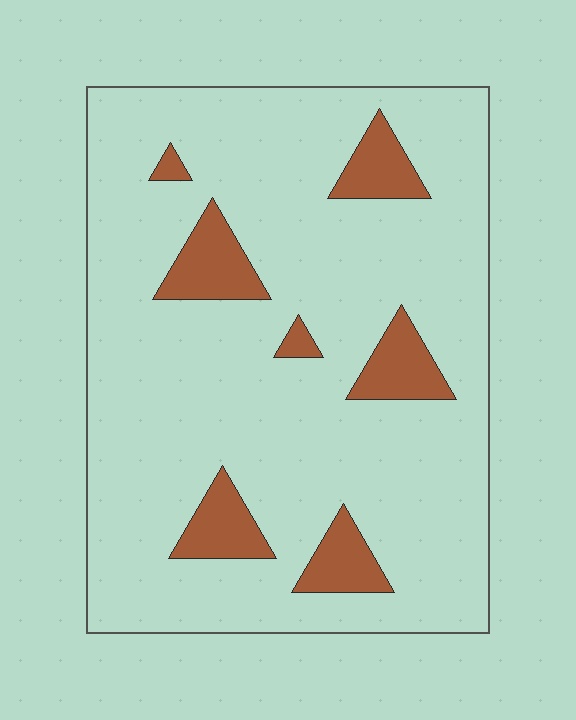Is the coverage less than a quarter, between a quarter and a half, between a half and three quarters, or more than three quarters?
Less than a quarter.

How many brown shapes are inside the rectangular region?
7.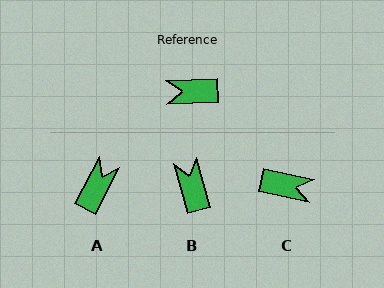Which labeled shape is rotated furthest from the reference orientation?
C, about 165 degrees away.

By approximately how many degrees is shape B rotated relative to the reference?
Approximately 77 degrees clockwise.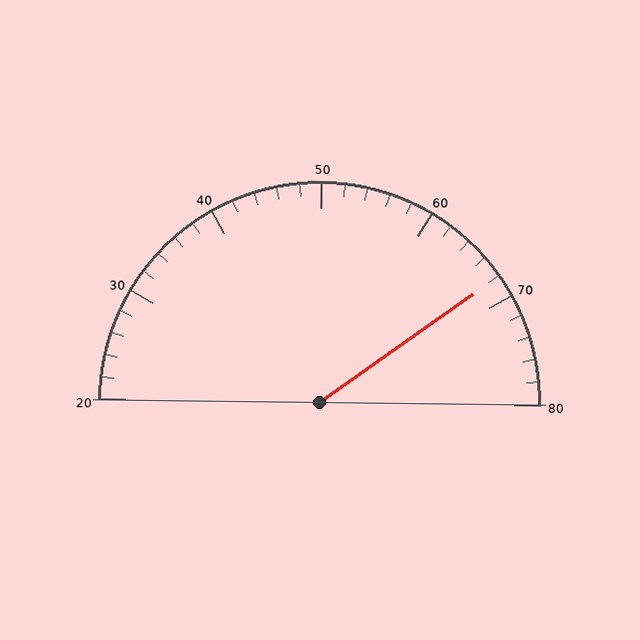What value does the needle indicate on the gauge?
The needle indicates approximately 68.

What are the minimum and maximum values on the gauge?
The gauge ranges from 20 to 80.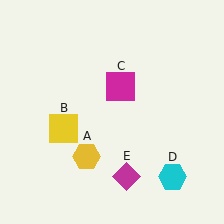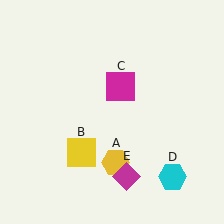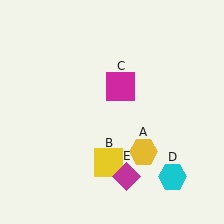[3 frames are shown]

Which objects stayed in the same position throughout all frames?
Magenta square (object C) and cyan hexagon (object D) and magenta diamond (object E) remained stationary.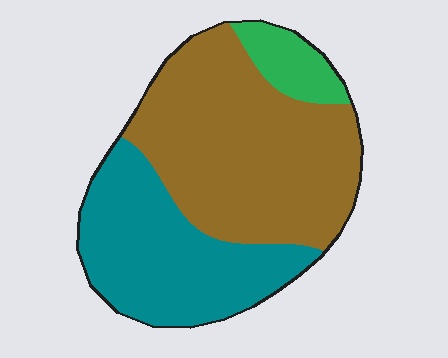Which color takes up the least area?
Green, at roughly 10%.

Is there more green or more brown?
Brown.